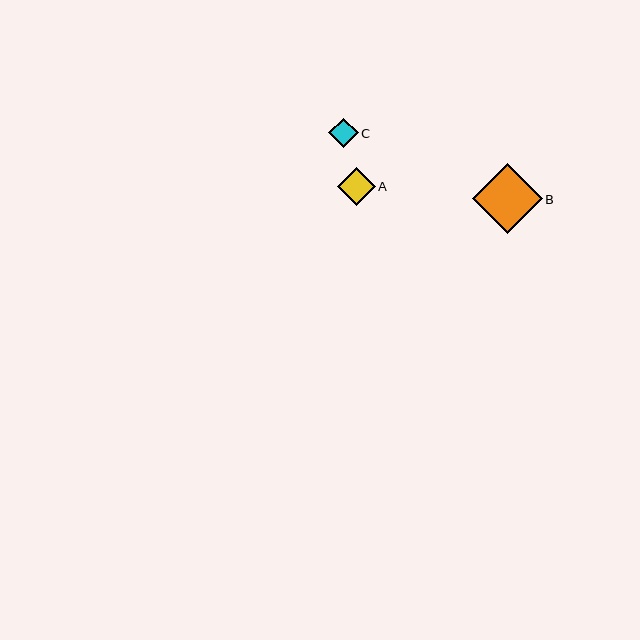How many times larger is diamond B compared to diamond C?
Diamond B is approximately 2.4 times the size of diamond C.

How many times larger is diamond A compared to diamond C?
Diamond A is approximately 1.3 times the size of diamond C.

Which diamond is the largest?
Diamond B is the largest with a size of approximately 70 pixels.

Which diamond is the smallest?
Diamond C is the smallest with a size of approximately 29 pixels.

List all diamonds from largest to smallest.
From largest to smallest: B, A, C.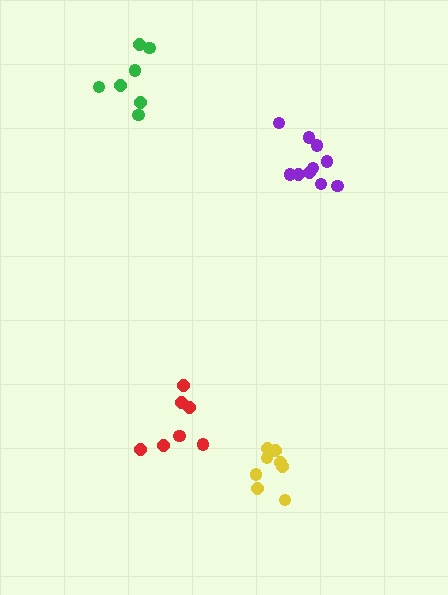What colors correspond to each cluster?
The clusters are colored: yellow, purple, red, green.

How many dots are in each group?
Group 1: 8 dots, Group 2: 10 dots, Group 3: 7 dots, Group 4: 7 dots (32 total).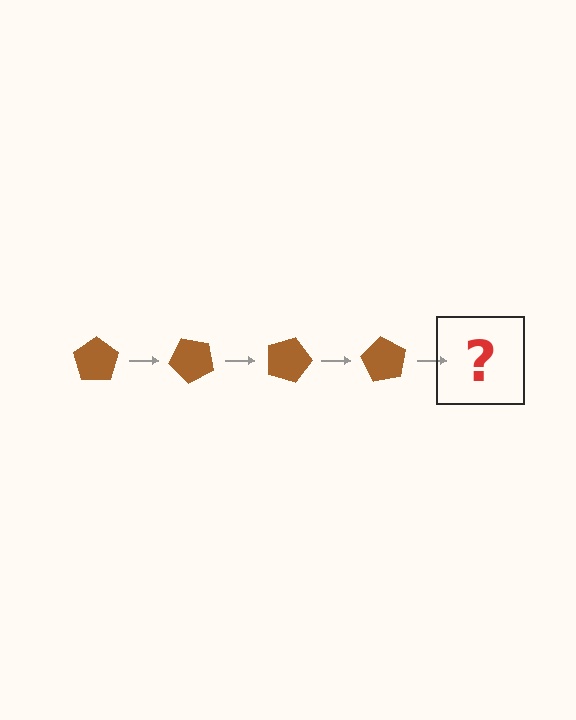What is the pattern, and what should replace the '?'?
The pattern is that the pentagon rotates 45 degrees each step. The '?' should be a brown pentagon rotated 180 degrees.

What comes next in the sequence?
The next element should be a brown pentagon rotated 180 degrees.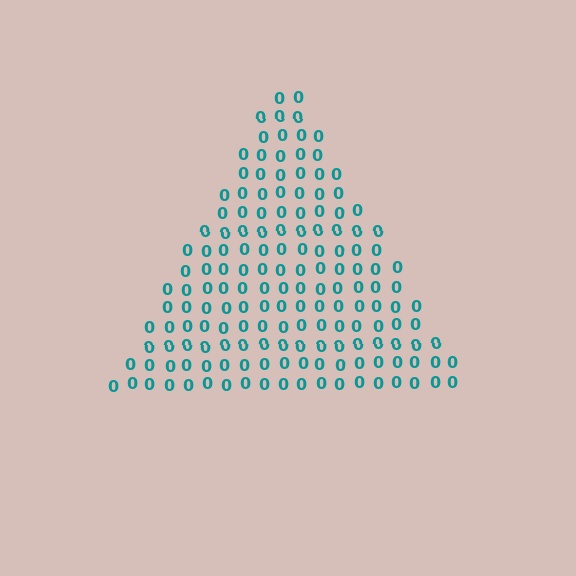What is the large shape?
The large shape is a triangle.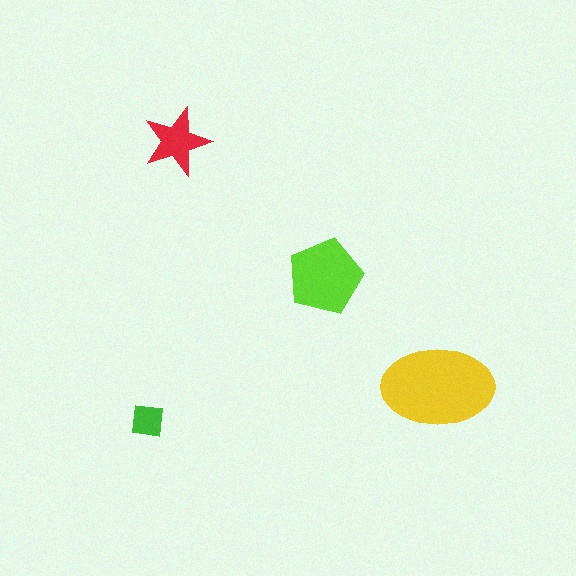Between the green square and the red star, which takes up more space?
The red star.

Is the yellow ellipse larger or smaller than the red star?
Larger.